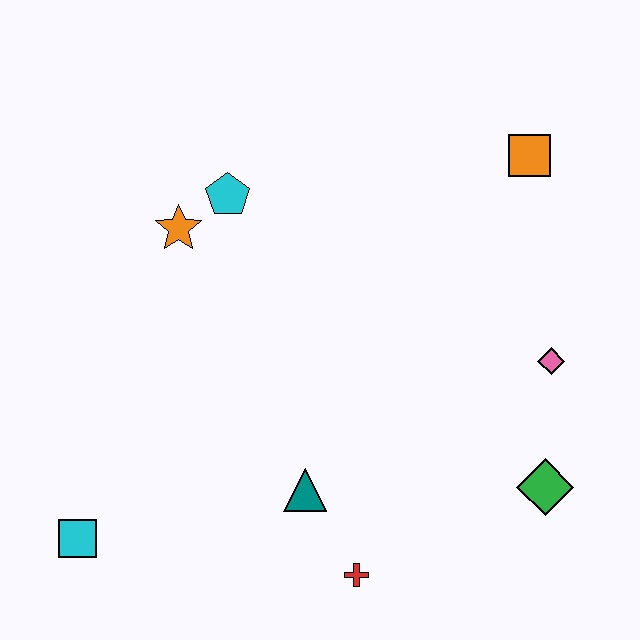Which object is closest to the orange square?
The pink diamond is closest to the orange square.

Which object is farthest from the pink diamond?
The cyan square is farthest from the pink diamond.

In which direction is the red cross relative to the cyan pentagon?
The red cross is below the cyan pentagon.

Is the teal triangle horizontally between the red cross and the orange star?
Yes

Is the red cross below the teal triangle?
Yes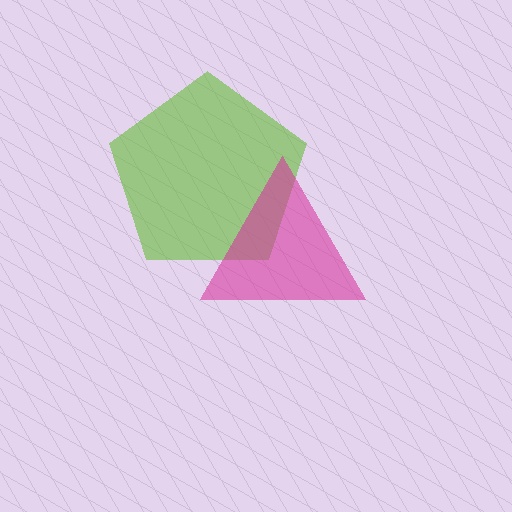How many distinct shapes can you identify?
There are 2 distinct shapes: a lime pentagon, a magenta triangle.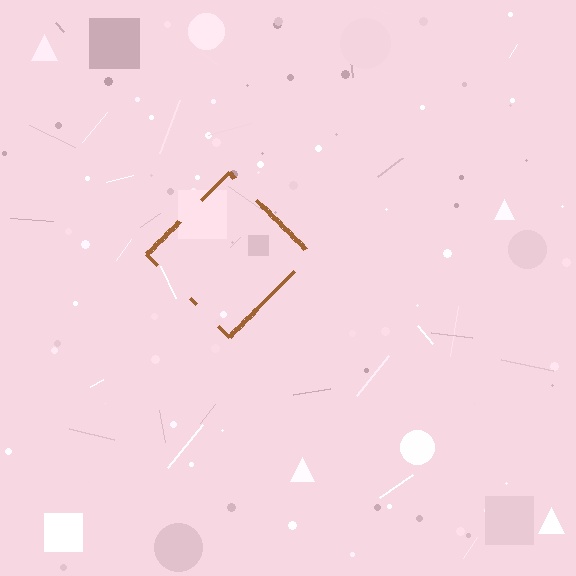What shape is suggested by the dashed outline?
The dashed outline suggests a diamond.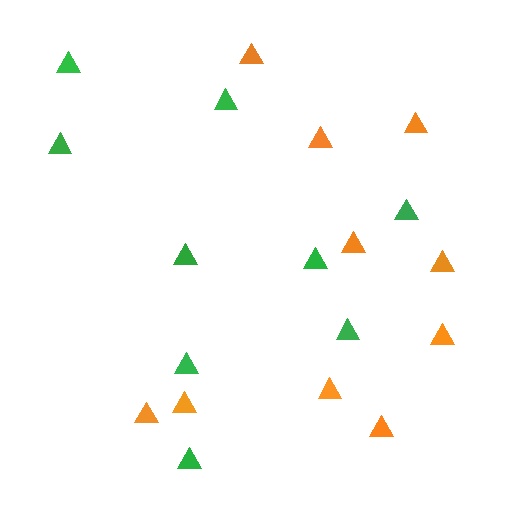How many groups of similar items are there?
There are 2 groups: one group of orange triangles (10) and one group of green triangles (9).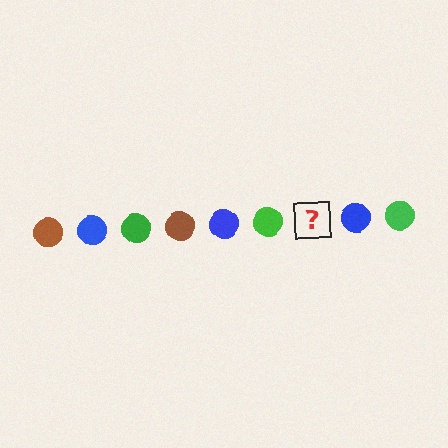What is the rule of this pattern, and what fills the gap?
The rule is that the pattern cycles through brown, blue, green circles. The gap should be filled with a brown circle.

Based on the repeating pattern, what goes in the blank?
The blank should be a brown circle.